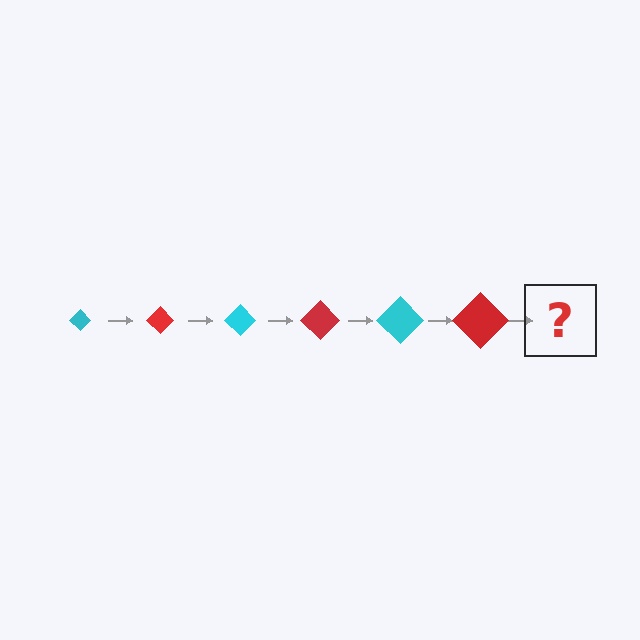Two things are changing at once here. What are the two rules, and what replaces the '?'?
The two rules are that the diamond grows larger each step and the color cycles through cyan and red. The '?' should be a cyan diamond, larger than the previous one.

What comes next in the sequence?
The next element should be a cyan diamond, larger than the previous one.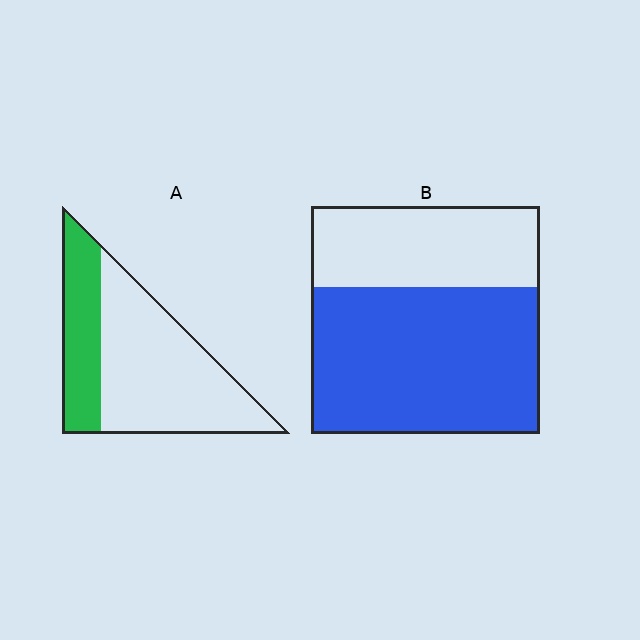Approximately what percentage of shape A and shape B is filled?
A is approximately 30% and B is approximately 65%.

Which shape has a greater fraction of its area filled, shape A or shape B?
Shape B.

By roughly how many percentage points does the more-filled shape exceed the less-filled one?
By roughly 35 percentage points (B over A).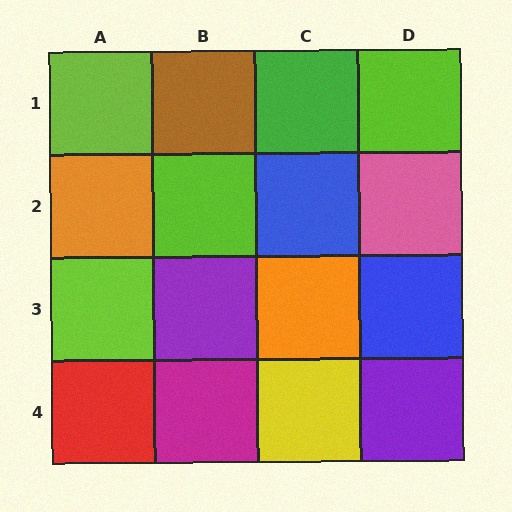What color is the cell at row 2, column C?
Blue.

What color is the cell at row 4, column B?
Magenta.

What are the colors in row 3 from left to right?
Lime, purple, orange, blue.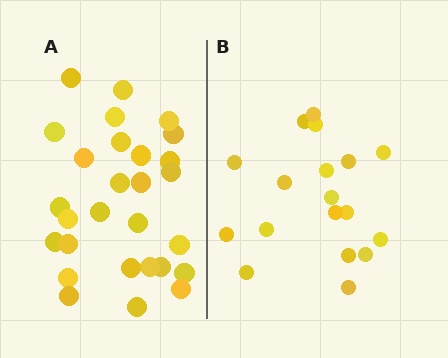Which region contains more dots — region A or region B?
Region A (the left region) has more dots.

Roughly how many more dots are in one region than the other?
Region A has roughly 10 or so more dots than region B.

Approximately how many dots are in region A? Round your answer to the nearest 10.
About 30 dots. (The exact count is 28, which rounds to 30.)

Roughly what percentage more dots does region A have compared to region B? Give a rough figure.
About 55% more.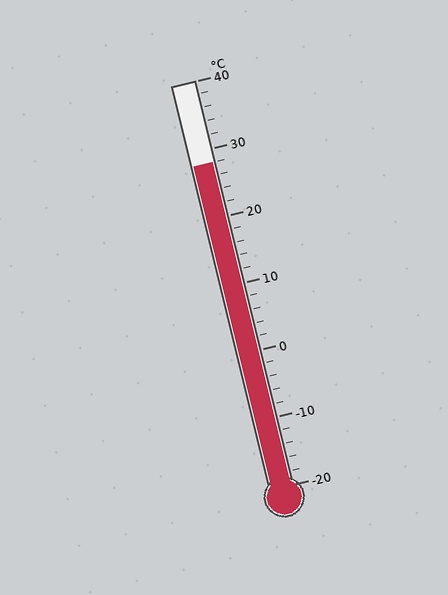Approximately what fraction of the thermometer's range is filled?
The thermometer is filled to approximately 80% of its range.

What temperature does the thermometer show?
The thermometer shows approximately 28°C.